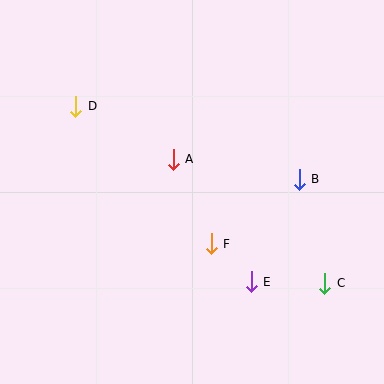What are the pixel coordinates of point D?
Point D is at (76, 106).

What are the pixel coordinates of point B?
Point B is at (299, 179).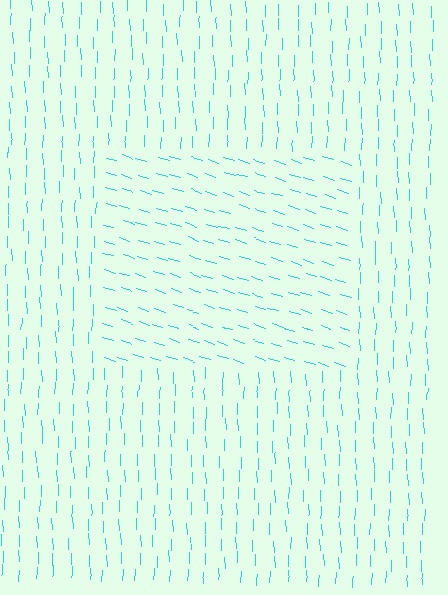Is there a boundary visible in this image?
Yes, there is a texture boundary formed by a change in line orientation.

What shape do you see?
I see a rectangle.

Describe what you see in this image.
The image is filled with small cyan line segments. A rectangle region in the image has lines oriented differently from the surrounding lines, creating a visible texture boundary.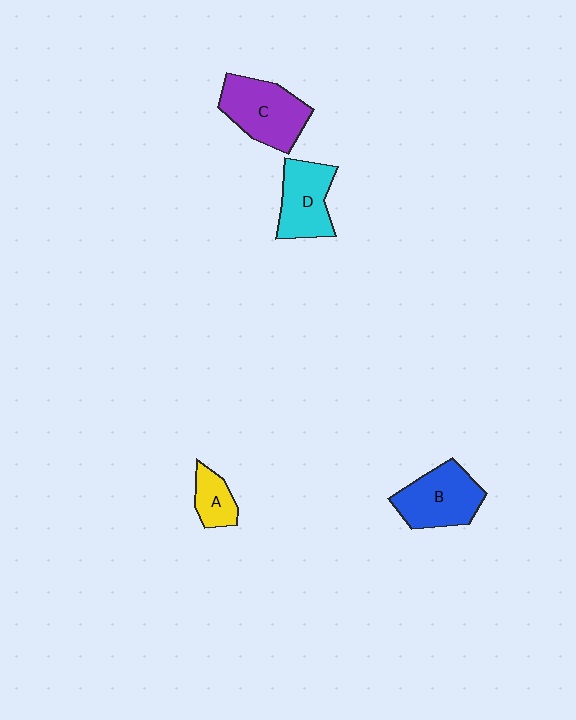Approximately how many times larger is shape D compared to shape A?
Approximately 1.8 times.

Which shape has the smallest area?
Shape A (yellow).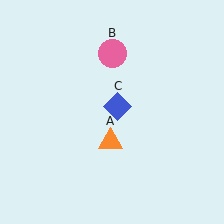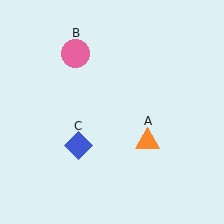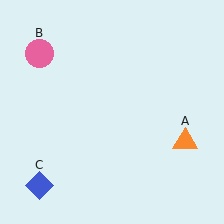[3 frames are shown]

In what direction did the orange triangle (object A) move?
The orange triangle (object A) moved right.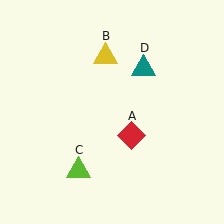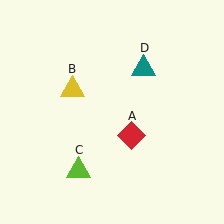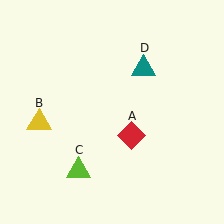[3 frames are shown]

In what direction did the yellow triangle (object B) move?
The yellow triangle (object B) moved down and to the left.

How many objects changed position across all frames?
1 object changed position: yellow triangle (object B).